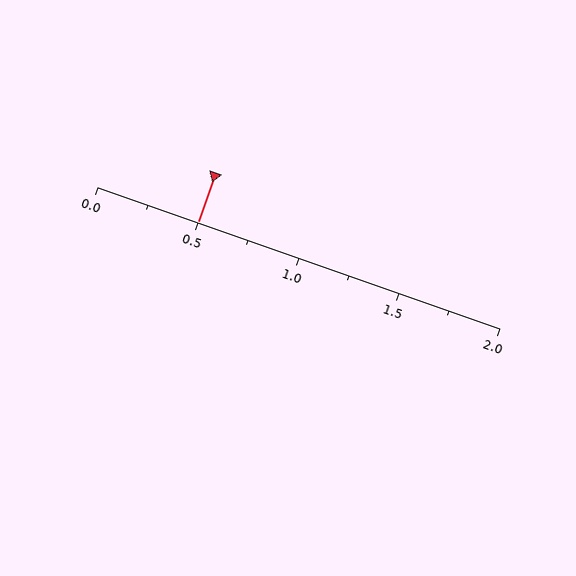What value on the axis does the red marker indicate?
The marker indicates approximately 0.5.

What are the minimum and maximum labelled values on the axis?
The axis runs from 0.0 to 2.0.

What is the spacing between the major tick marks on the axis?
The major ticks are spaced 0.5 apart.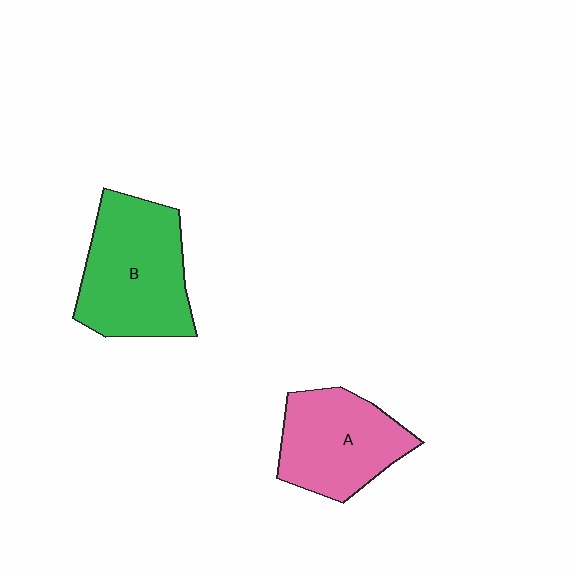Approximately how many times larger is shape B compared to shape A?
Approximately 1.2 times.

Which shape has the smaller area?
Shape A (pink).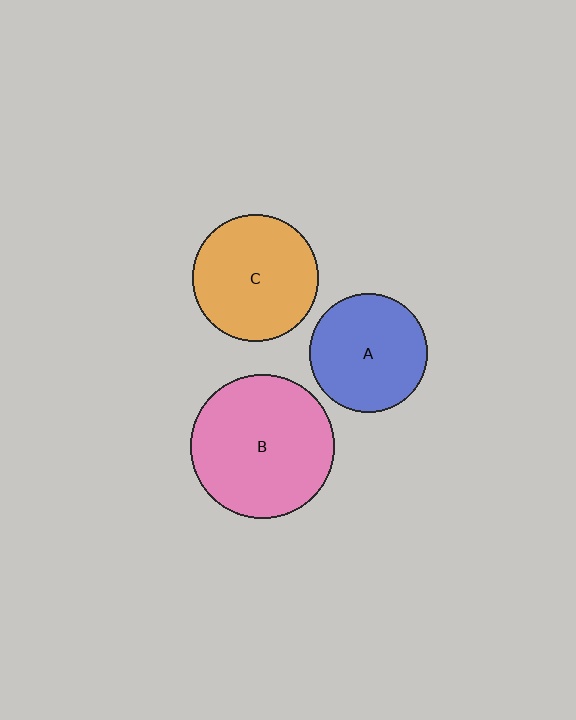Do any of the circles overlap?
No, none of the circles overlap.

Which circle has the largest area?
Circle B (pink).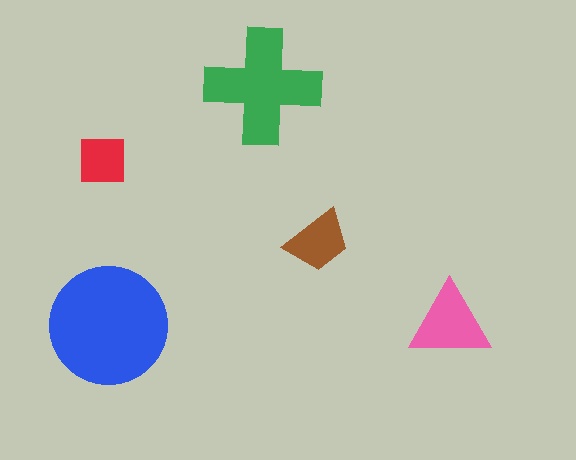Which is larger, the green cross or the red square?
The green cross.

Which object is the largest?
The blue circle.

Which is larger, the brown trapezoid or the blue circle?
The blue circle.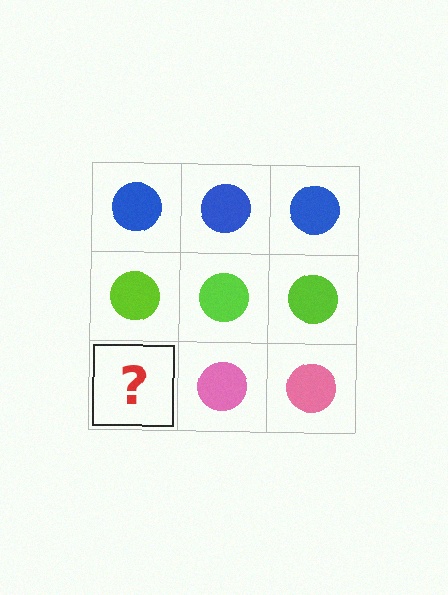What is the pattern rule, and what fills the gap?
The rule is that each row has a consistent color. The gap should be filled with a pink circle.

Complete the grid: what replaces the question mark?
The question mark should be replaced with a pink circle.